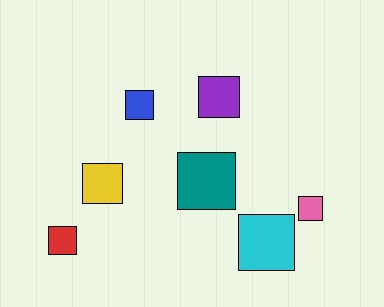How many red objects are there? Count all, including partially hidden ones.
There is 1 red object.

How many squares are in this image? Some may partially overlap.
There are 7 squares.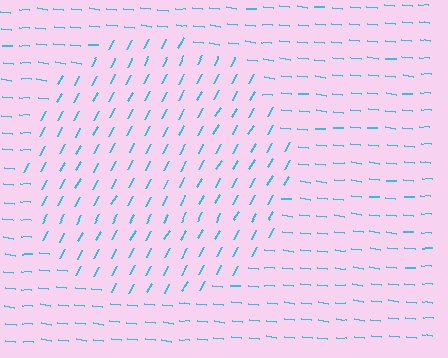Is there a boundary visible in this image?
Yes, there is a texture boundary formed by a change in line orientation.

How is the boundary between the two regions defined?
The boundary is defined purely by a change in line orientation (approximately 68 degrees difference). All lines are the same color and thickness.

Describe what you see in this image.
The image is filled with small cyan line segments. A circle region in the image has lines oriented differently from the surrounding lines, creating a visible texture boundary.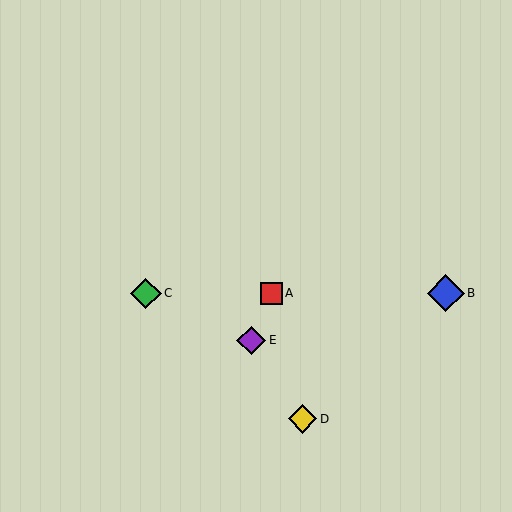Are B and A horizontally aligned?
Yes, both are at y≈293.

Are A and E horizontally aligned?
No, A is at y≈293 and E is at y≈340.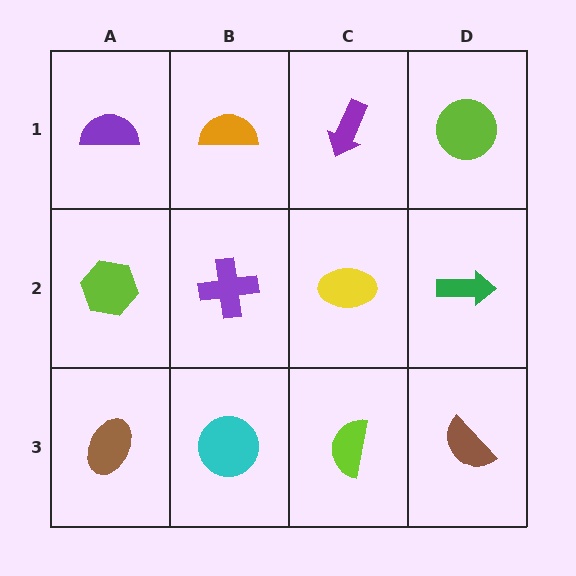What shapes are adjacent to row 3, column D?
A green arrow (row 2, column D), a lime semicircle (row 3, column C).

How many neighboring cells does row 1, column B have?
3.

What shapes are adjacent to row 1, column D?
A green arrow (row 2, column D), a purple arrow (row 1, column C).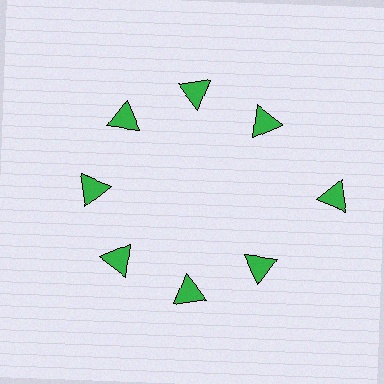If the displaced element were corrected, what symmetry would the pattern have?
It would have 8-fold rotational symmetry — the pattern would map onto itself every 45 degrees.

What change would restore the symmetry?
The symmetry would be restored by moving it inward, back onto the ring so that all 8 triangles sit at equal angles and equal distance from the center.